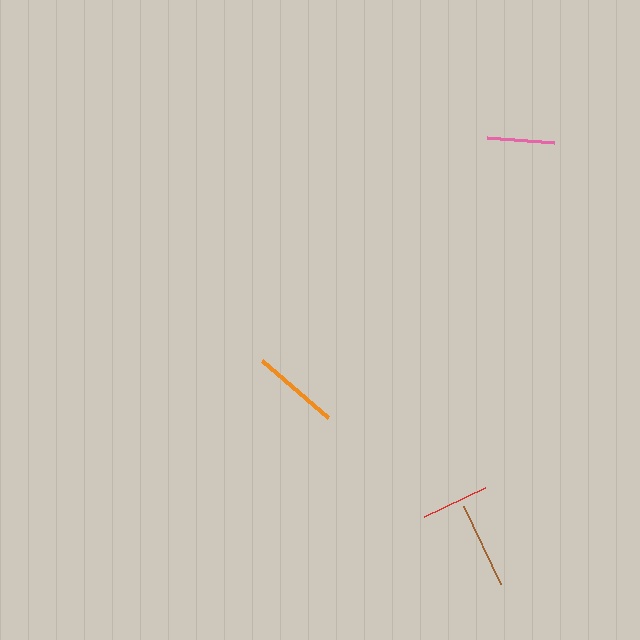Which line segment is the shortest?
The red line is the shortest at approximately 67 pixels.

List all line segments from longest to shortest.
From longest to shortest: orange, brown, pink, red.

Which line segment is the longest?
The orange line is the longest at approximately 87 pixels.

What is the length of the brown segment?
The brown segment is approximately 86 pixels long.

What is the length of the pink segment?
The pink segment is approximately 67 pixels long.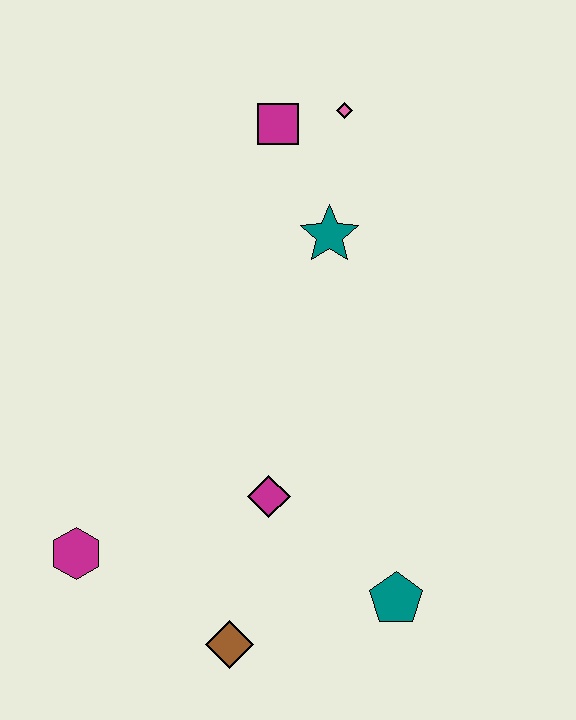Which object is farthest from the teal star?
The brown diamond is farthest from the teal star.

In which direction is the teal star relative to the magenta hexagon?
The teal star is above the magenta hexagon.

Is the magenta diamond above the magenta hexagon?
Yes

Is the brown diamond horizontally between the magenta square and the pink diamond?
No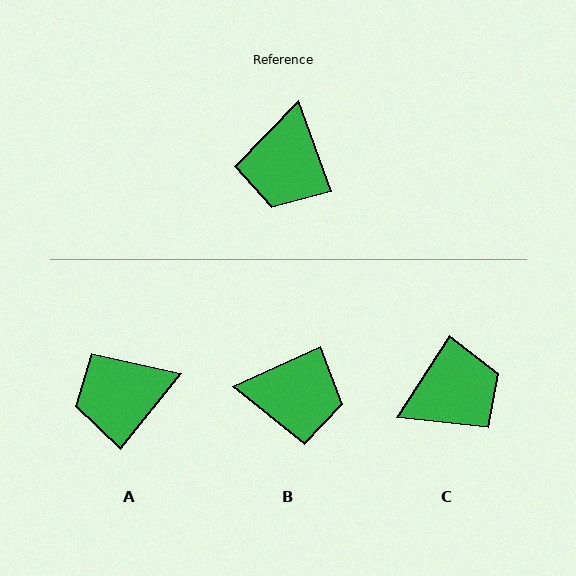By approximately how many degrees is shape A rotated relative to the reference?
Approximately 59 degrees clockwise.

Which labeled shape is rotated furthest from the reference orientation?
C, about 127 degrees away.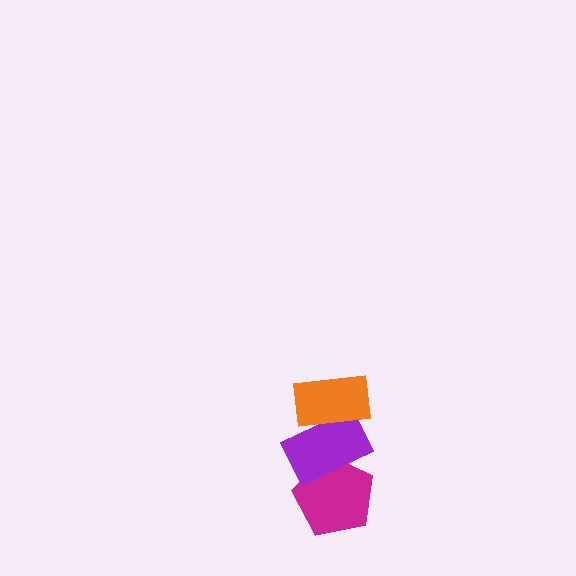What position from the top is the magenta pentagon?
The magenta pentagon is 3rd from the top.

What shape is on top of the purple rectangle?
The orange rectangle is on top of the purple rectangle.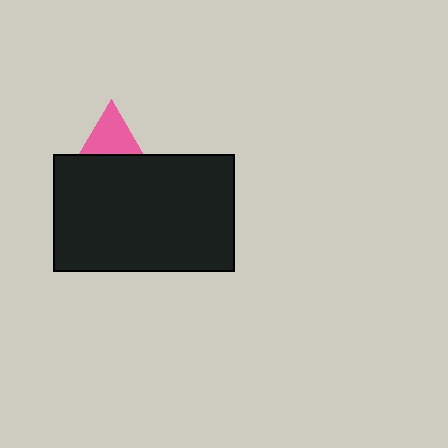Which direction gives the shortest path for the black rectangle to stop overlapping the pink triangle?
Moving down gives the shortest separation.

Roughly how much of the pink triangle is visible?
About half of it is visible (roughly 48%).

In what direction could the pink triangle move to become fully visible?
The pink triangle could move up. That would shift it out from behind the black rectangle entirely.